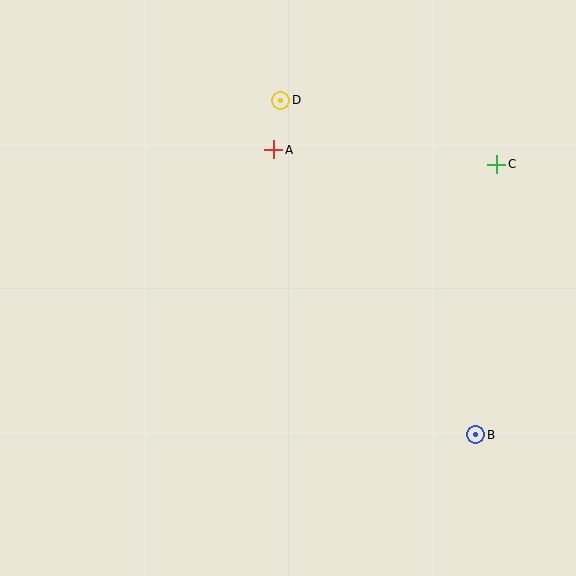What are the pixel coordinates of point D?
Point D is at (281, 100).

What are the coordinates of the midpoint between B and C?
The midpoint between B and C is at (486, 300).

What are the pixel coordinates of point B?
Point B is at (476, 435).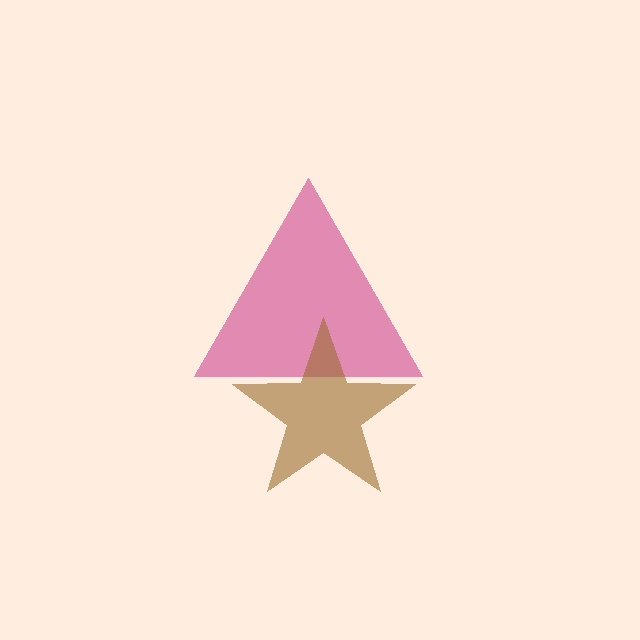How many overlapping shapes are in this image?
There are 2 overlapping shapes in the image.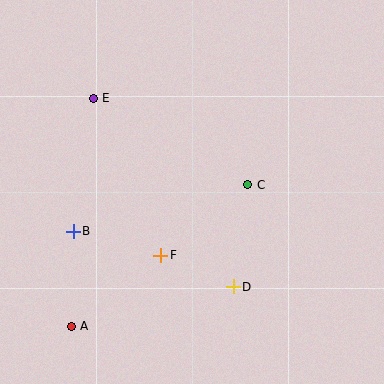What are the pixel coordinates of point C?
Point C is at (248, 185).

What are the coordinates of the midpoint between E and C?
The midpoint between E and C is at (170, 142).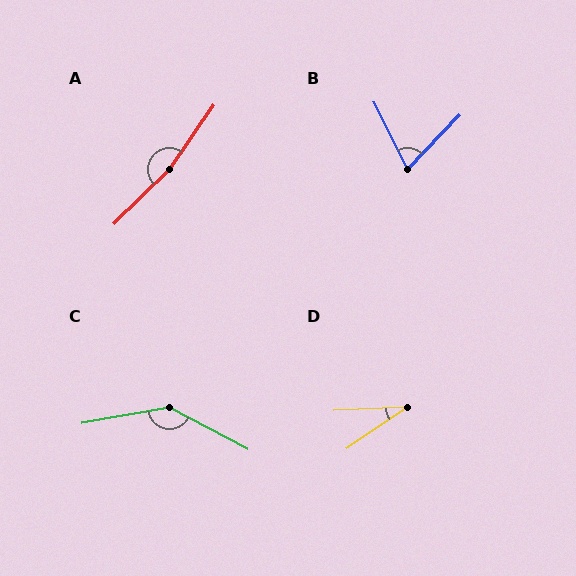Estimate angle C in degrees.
Approximately 142 degrees.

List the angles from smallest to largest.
D (31°), B (70°), C (142°), A (169°).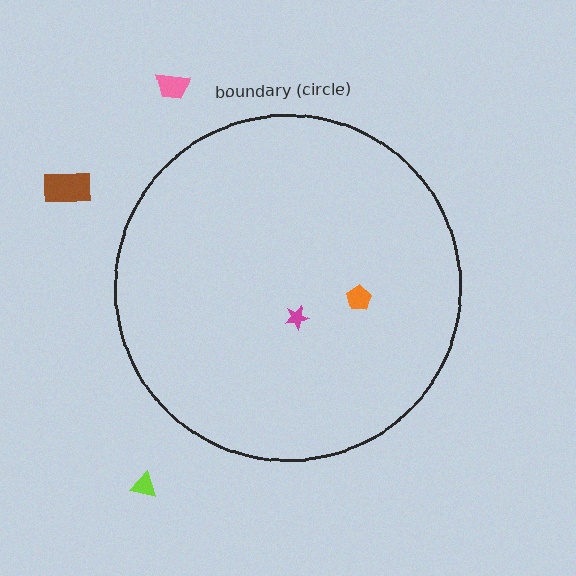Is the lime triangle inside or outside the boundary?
Outside.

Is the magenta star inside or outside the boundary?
Inside.